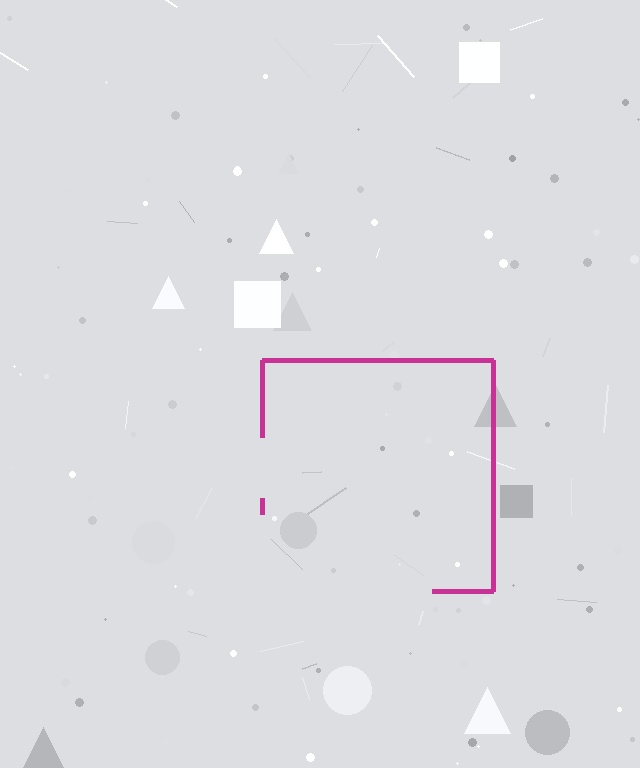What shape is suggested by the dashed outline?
The dashed outline suggests a square.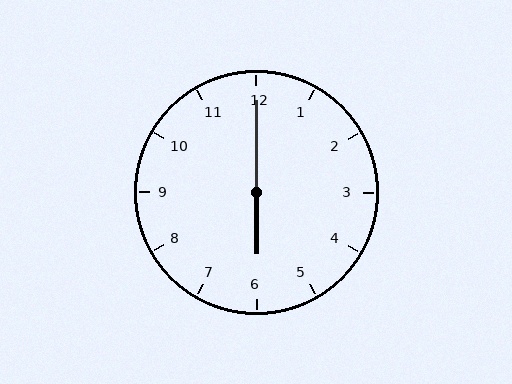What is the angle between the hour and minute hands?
Approximately 180 degrees.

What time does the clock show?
6:00.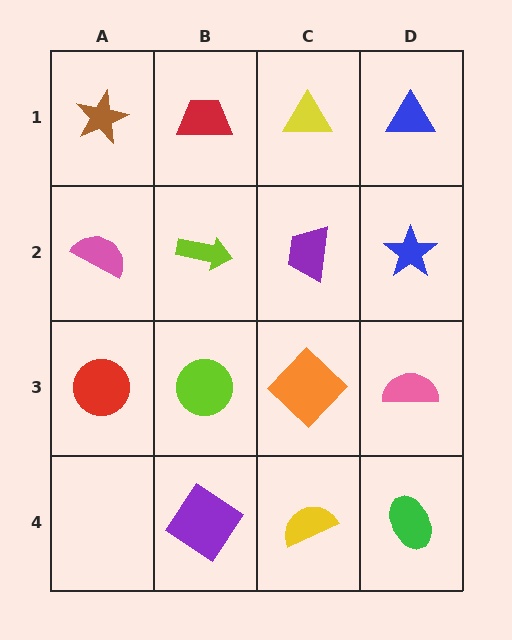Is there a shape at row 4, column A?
No, that cell is empty.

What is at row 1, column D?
A blue triangle.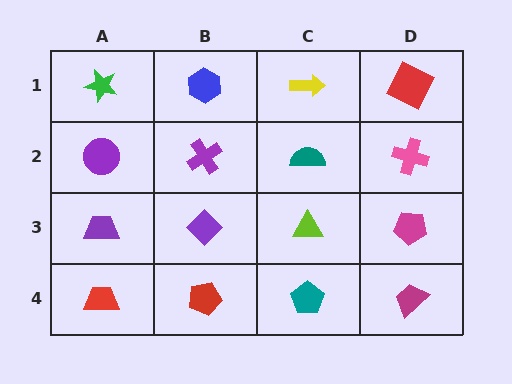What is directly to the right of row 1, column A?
A blue hexagon.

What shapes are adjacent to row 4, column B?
A purple diamond (row 3, column B), a red trapezoid (row 4, column A), a teal pentagon (row 4, column C).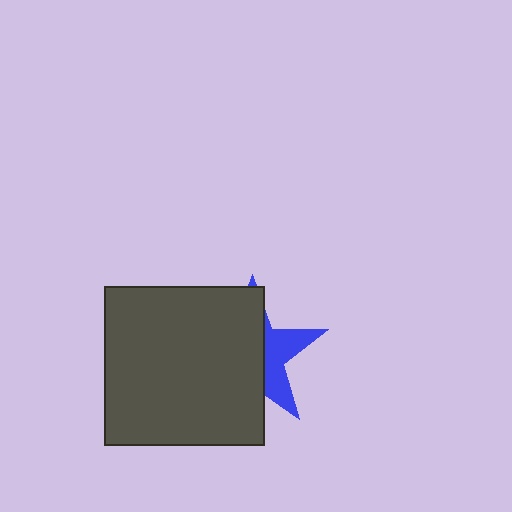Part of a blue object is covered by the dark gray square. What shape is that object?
It is a star.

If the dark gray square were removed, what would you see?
You would see the complete blue star.